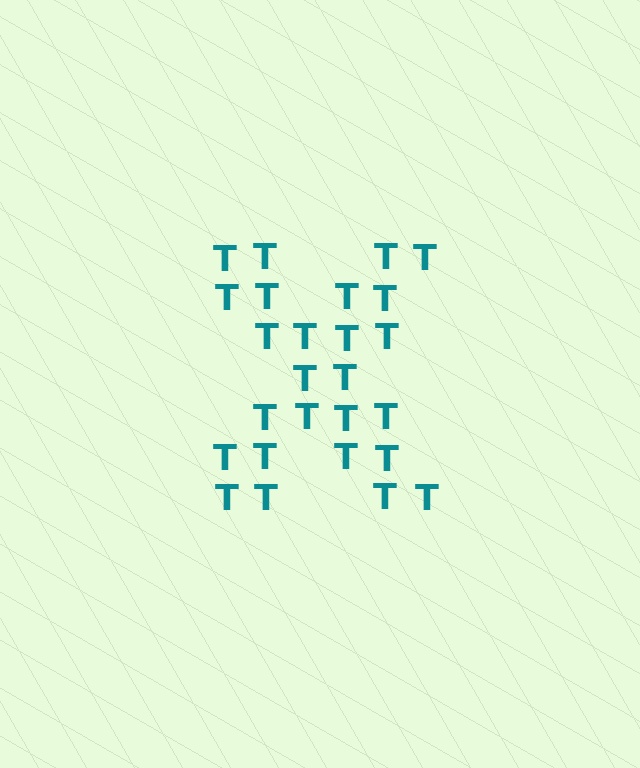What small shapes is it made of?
It is made of small letter T's.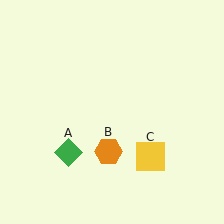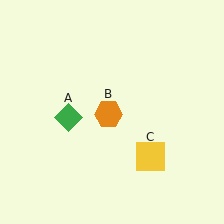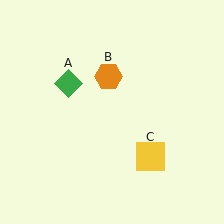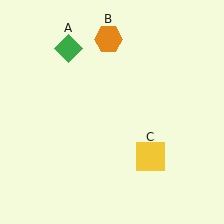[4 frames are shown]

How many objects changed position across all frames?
2 objects changed position: green diamond (object A), orange hexagon (object B).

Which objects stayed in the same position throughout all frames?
Yellow square (object C) remained stationary.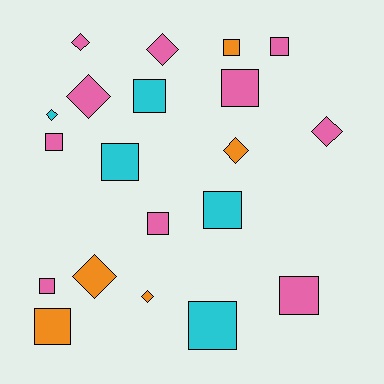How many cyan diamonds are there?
There is 1 cyan diamond.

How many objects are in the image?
There are 20 objects.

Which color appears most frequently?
Pink, with 10 objects.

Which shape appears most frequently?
Square, with 12 objects.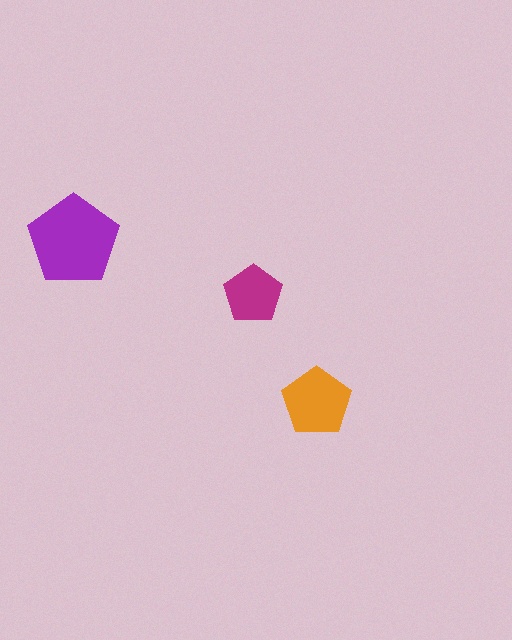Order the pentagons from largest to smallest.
the purple one, the orange one, the magenta one.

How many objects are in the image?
There are 3 objects in the image.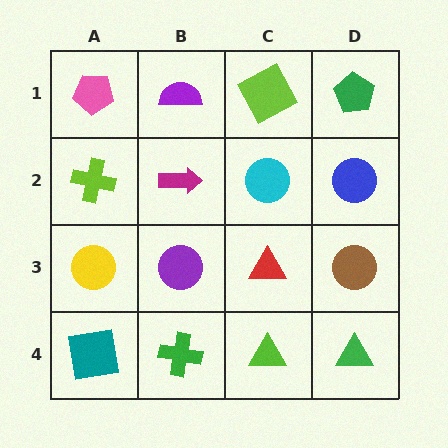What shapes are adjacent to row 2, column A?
A pink pentagon (row 1, column A), a yellow circle (row 3, column A), a magenta arrow (row 2, column B).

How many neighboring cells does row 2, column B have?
4.